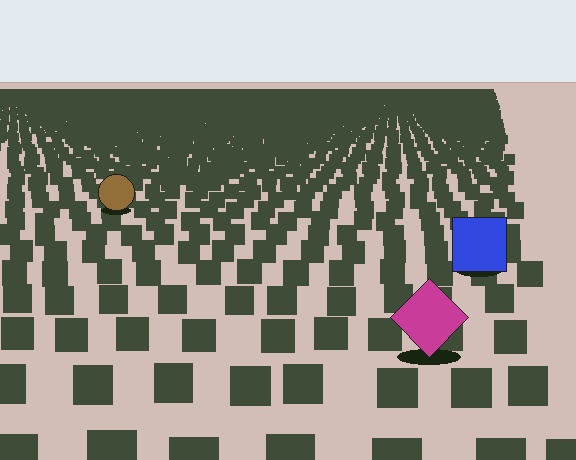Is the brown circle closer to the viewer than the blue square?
No. The blue square is closer — you can tell from the texture gradient: the ground texture is coarser near it.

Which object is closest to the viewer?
The magenta diamond is closest. The texture marks near it are larger and more spread out.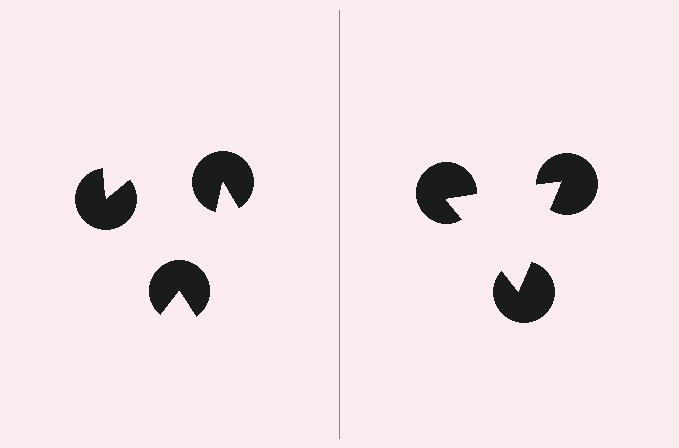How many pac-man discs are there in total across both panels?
6 — 3 on each side.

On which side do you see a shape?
An illusory triangle appears on the right side. On the left side the wedge cuts are rotated, so no coherent shape forms.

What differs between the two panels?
The pac-man discs are positioned identically on both sides; only the wedge orientations differ. On the right they align to a triangle; on the left they are misaligned.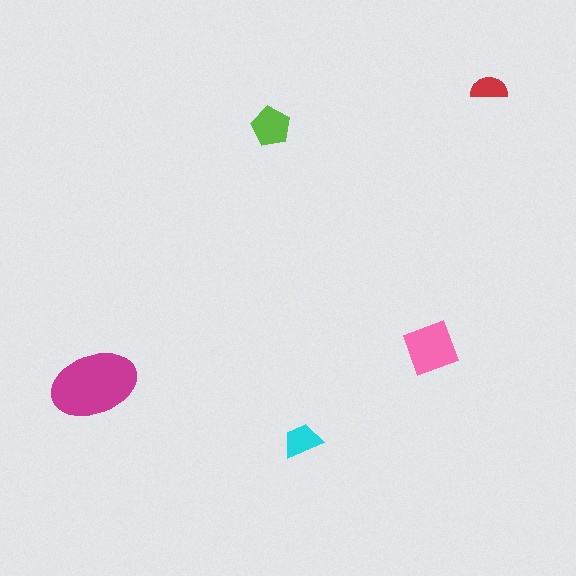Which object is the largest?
The magenta ellipse.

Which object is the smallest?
The red semicircle.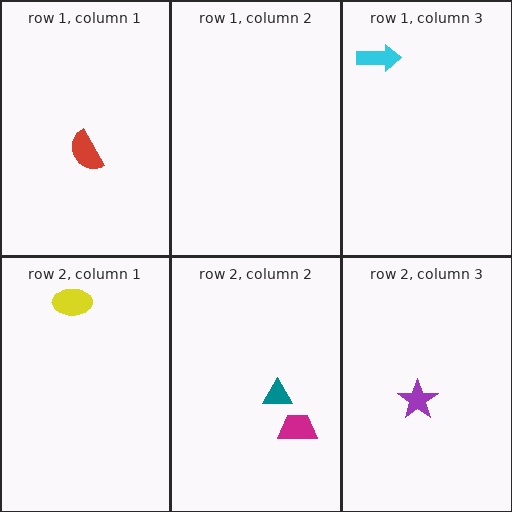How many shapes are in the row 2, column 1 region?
1.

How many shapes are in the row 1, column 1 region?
1.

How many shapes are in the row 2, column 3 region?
1.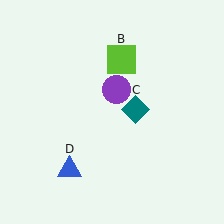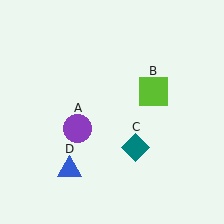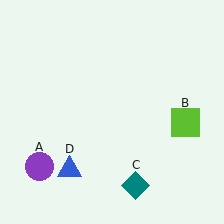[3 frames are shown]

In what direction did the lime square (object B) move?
The lime square (object B) moved down and to the right.